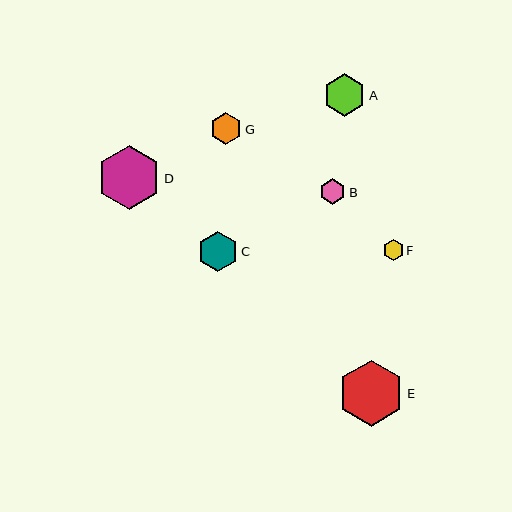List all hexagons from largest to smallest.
From largest to smallest: E, D, A, C, G, B, F.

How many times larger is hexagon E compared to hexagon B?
Hexagon E is approximately 2.6 times the size of hexagon B.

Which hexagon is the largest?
Hexagon E is the largest with a size of approximately 65 pixels.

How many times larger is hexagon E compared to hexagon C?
Hexagon E is approximately 1.6 times the size of hexagon C.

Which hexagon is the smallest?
Hexagon F is the smallest with a size of approximately 20 pixels.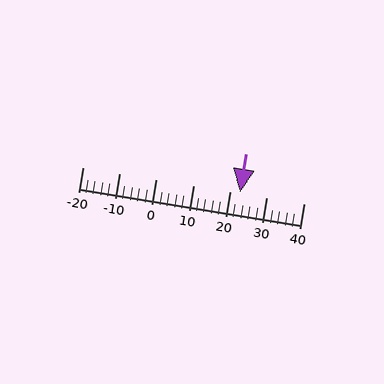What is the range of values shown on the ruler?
The ruler shows values from -20 to 40.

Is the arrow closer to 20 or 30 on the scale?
The arrow is closer to 20.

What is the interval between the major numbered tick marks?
The major tick marks are spaced 10 units apart.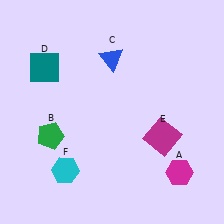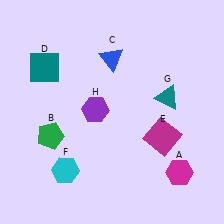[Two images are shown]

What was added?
A teal triangle (G), a purple hexagon (H) were added in Image 2.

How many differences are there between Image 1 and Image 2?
There are 2 differences between the two images.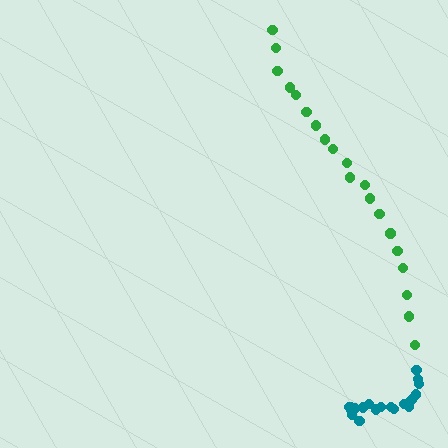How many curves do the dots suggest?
There are 2 distinct paths.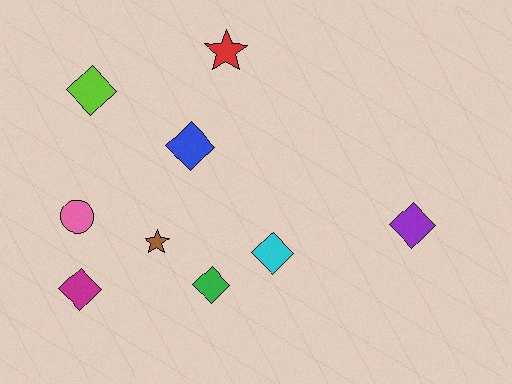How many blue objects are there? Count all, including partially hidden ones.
There is 1 blue object.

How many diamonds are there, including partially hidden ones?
There are 6 diamonds.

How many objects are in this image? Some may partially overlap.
There are 9 objects.